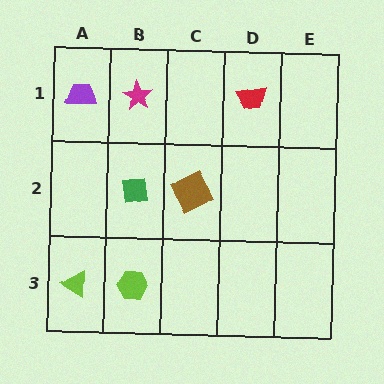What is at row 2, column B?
A green square.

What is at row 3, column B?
A lime hexagon.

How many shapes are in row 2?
2 shapes.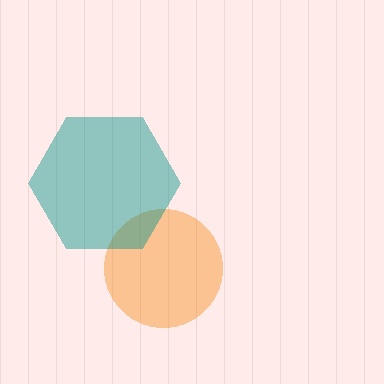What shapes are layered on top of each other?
The layered shapes are: an orange circle, a teal hexagon.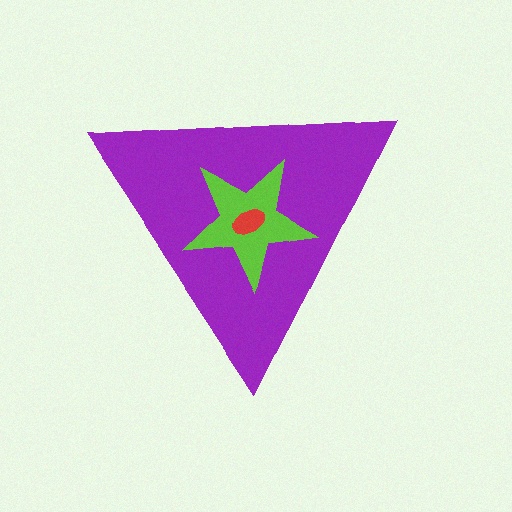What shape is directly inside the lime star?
The red ellipse.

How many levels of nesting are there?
3.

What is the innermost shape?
The red ellipse.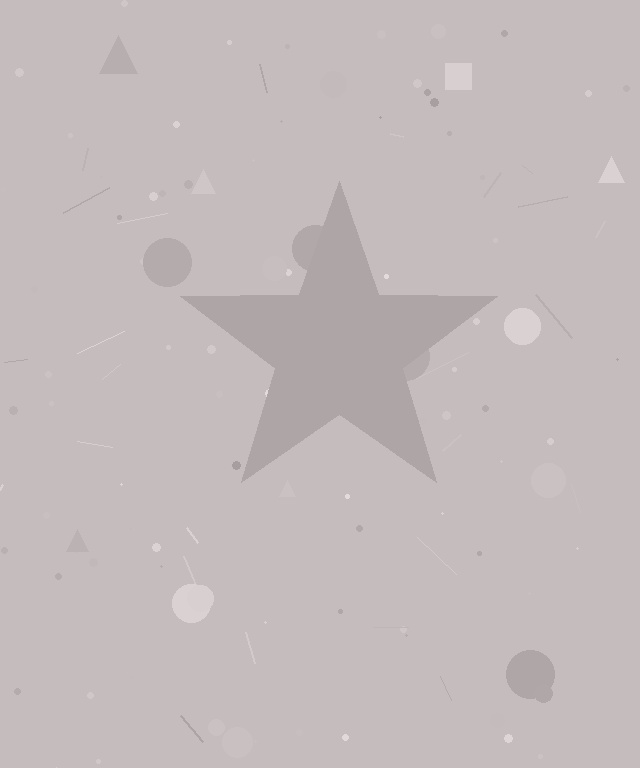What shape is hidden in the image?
A star is hidden in the image.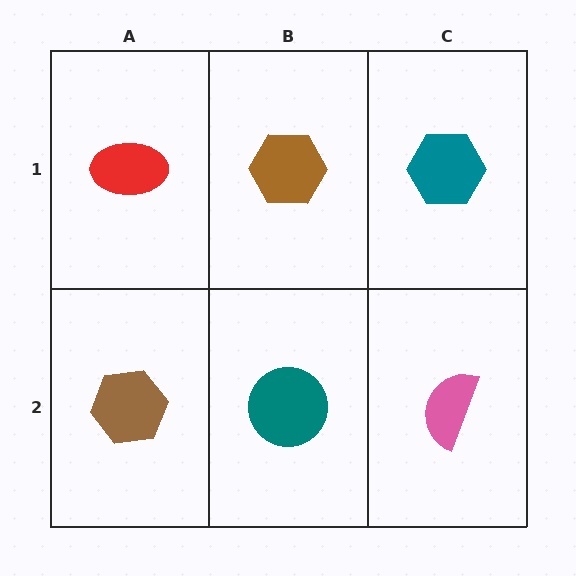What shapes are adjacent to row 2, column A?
A red ellipse (row 1, column A), a teal circle (row 2, column B).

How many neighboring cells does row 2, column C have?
2.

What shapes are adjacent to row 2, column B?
A brown hexagon (row 1, column B), a brown hexagon (row 2, column A), a pink semicircle (row 2, column C).